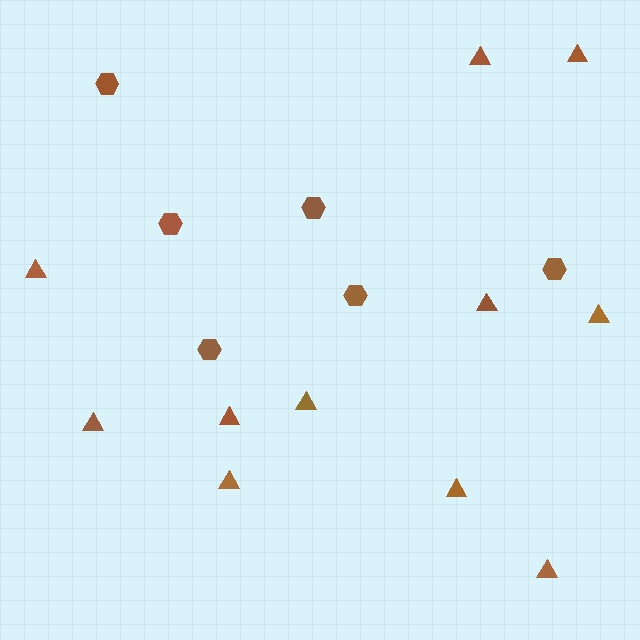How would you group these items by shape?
There are 2 groups: one group of hexagons (6) and one group of triangles (11).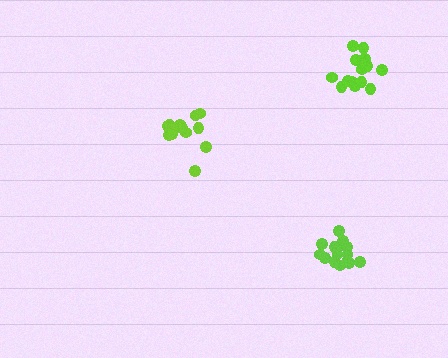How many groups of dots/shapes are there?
There are 3 groups.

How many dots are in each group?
Group 1: 13 dots, Group 2: 15 dots, Group 3: 15 dots (43 total).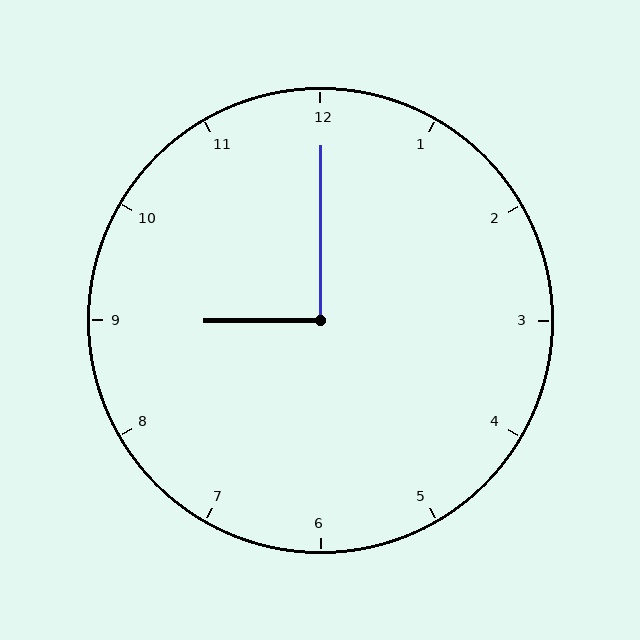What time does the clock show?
9:00.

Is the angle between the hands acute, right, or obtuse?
It is right.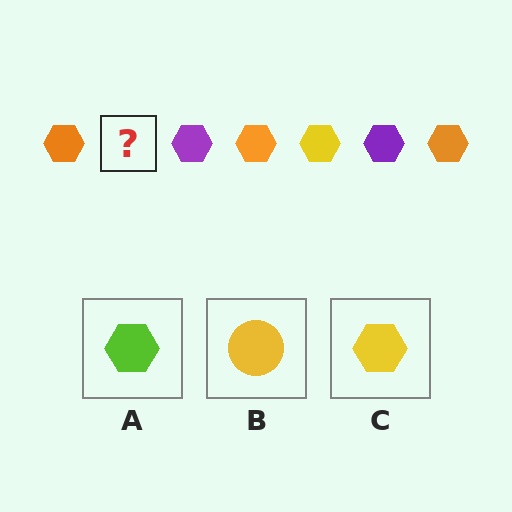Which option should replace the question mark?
Option C.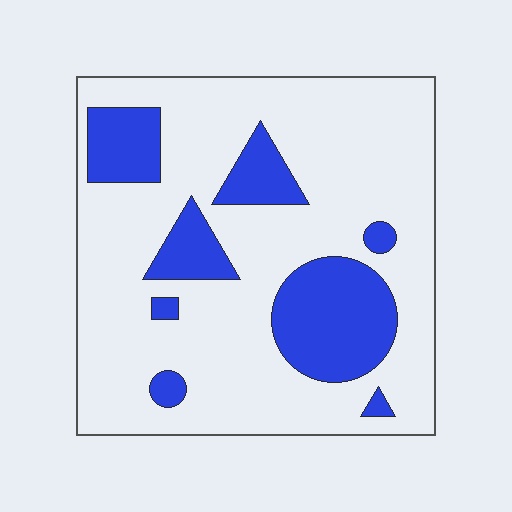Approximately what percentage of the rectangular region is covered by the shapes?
Approximately 25%.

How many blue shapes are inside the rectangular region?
8.